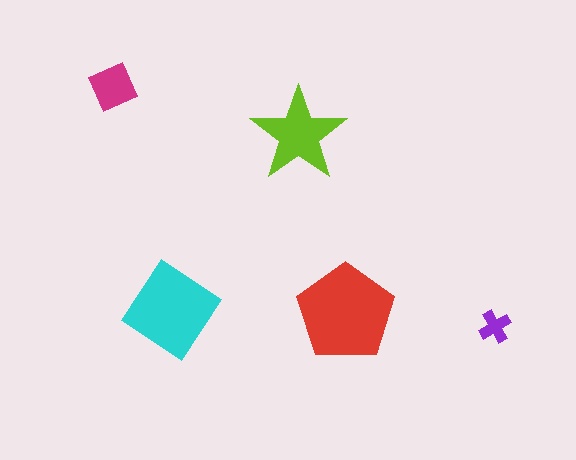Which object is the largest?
The red pentagon.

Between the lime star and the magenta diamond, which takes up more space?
The lime star.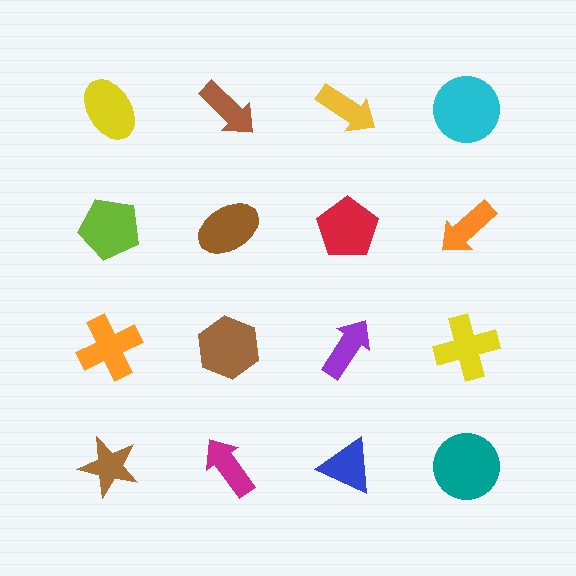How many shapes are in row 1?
4 shapes.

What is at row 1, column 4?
A cyan circle.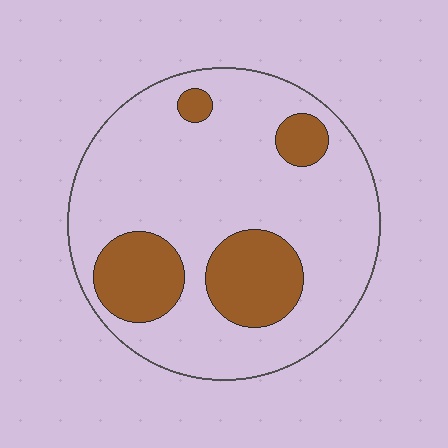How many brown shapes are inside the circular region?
4.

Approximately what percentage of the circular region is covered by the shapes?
Approximately 25%.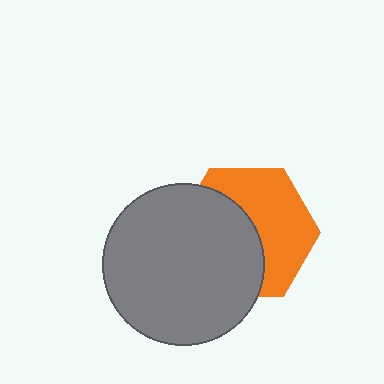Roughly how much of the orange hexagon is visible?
About half of it is visible (roughly 50%).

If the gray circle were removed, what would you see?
You would see the complete orange hexagon.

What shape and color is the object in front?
The object in front is a gray circle.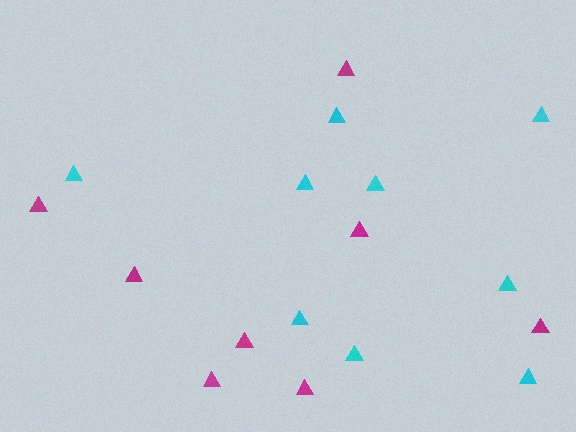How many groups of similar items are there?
There are 2 groups: one group of magenta triangles (8) and one group of cyan triangles (9).